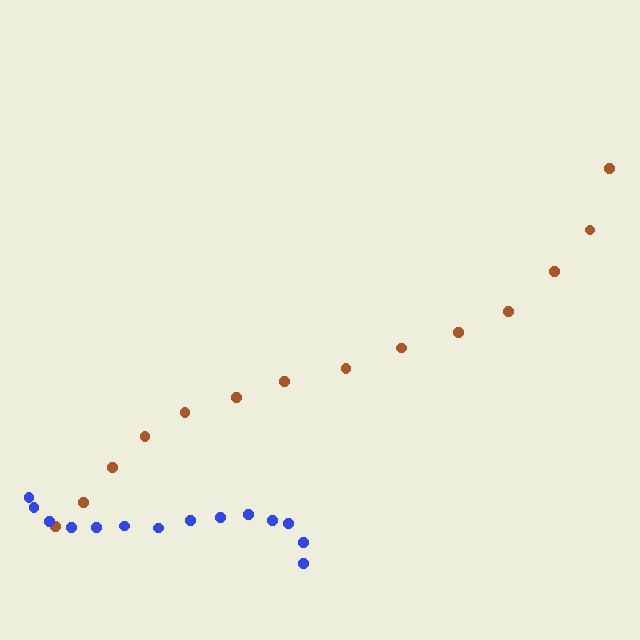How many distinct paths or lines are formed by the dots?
There are 2 distinct paths.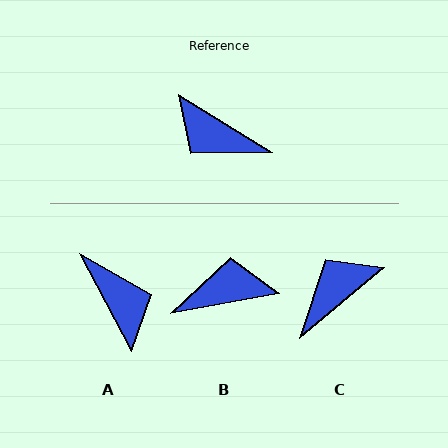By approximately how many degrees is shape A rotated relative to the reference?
Approximately 149 degrees counter-clockwise.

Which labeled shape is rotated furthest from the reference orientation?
A, about 149 degrees away.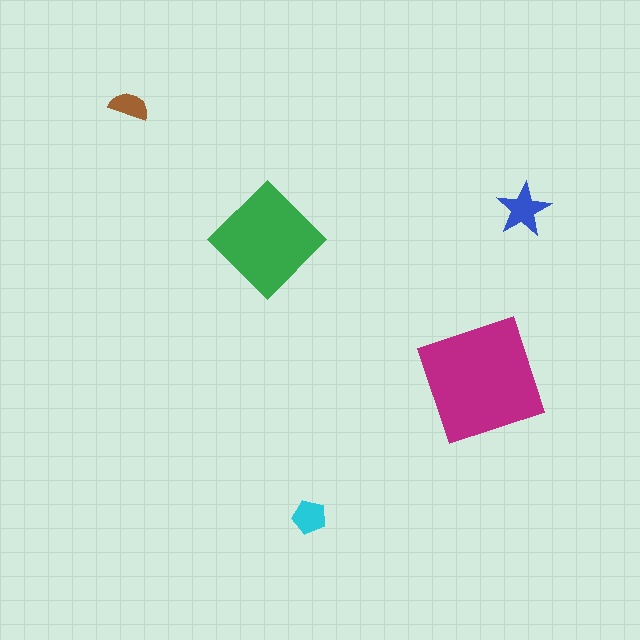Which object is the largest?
The magenta square.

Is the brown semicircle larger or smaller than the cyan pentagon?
Smaller.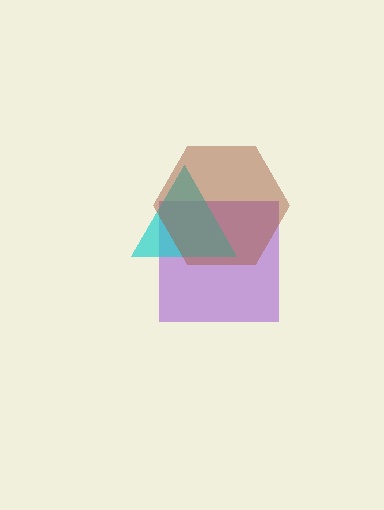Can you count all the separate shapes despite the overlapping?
Yes, there are 3 separate shapes.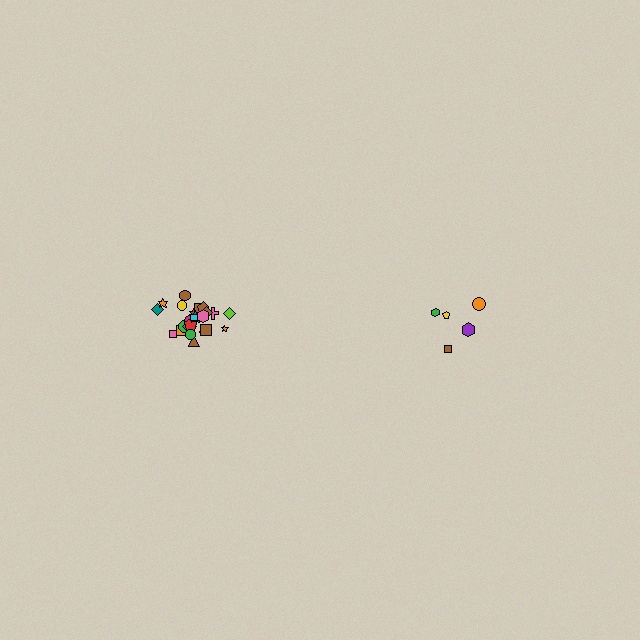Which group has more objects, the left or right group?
The left group.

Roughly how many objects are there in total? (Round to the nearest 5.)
Roughly 30 objects in total.